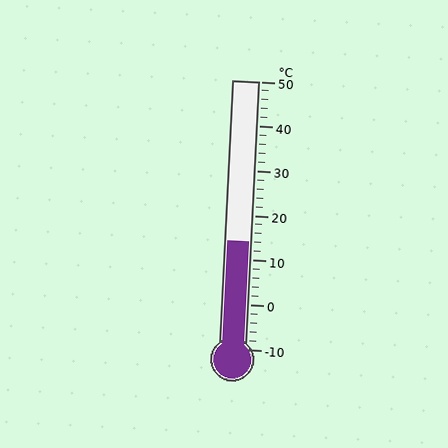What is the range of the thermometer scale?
The thermometer scale ranges from -10°C to 50°C.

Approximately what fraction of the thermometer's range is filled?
The thermometer is filled to approximately 40% of its range.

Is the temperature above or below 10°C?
The temperature is above 10°C.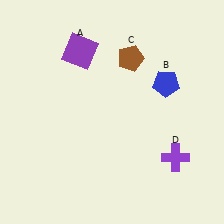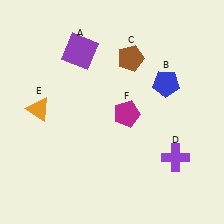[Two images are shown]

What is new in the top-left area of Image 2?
An orange triangle (E) was added in the top-left area of Image 2.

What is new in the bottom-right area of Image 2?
A magenta pentagon (F) was added in the bottom-right area of Image 2.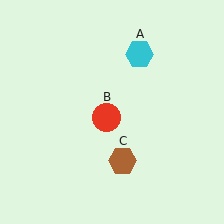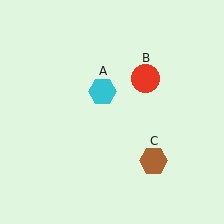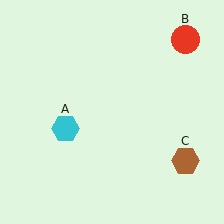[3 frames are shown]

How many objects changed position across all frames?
3 objects changed position: cyan hexagon (object A), red circle (object B), brown hexagon (object C).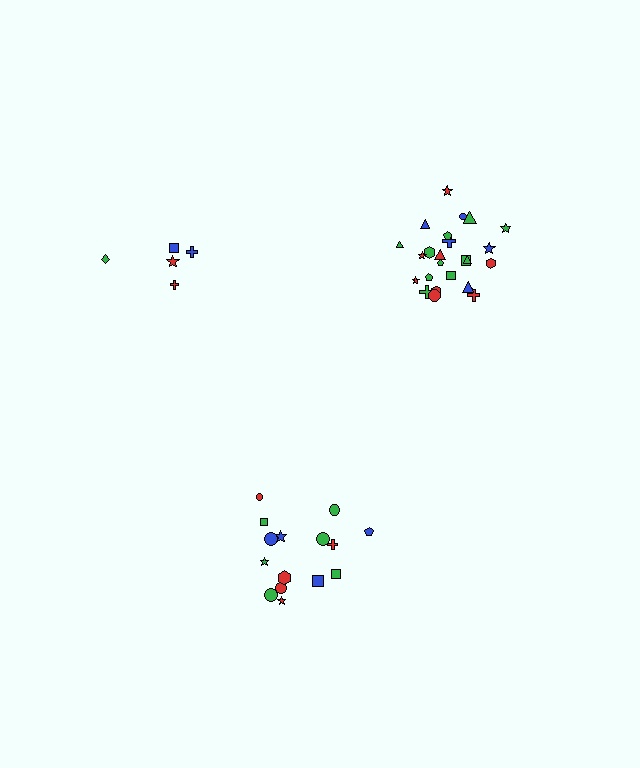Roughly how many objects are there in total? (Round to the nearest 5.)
Roughly 45 objects in total.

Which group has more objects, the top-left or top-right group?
The top-right group.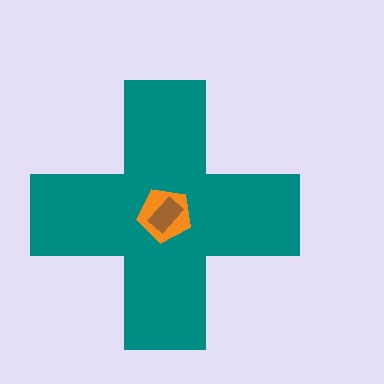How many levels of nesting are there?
3.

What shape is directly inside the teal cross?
The orange pentagon.